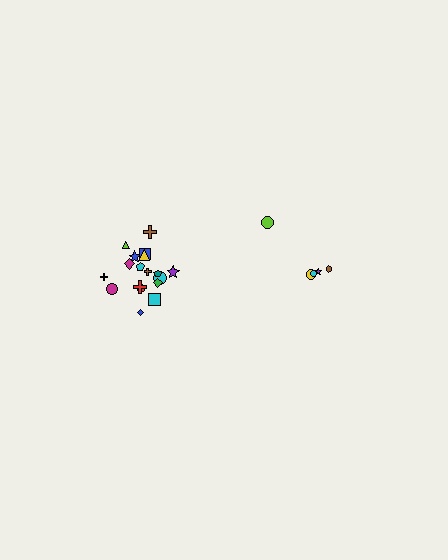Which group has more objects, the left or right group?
The left group.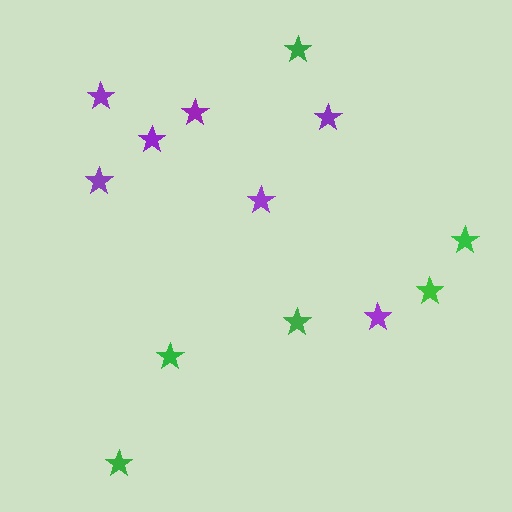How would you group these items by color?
There are 2 groups: one group of green stars (6) and one group of purple stars (7).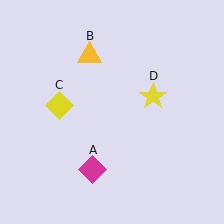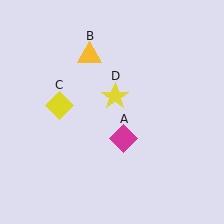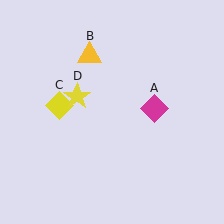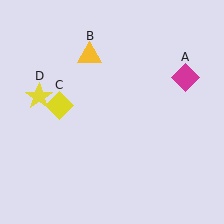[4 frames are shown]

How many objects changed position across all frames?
2 objects changed position: magenta diamond (object A), yellow star (object D).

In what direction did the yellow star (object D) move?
The yellow star (object D) moved left.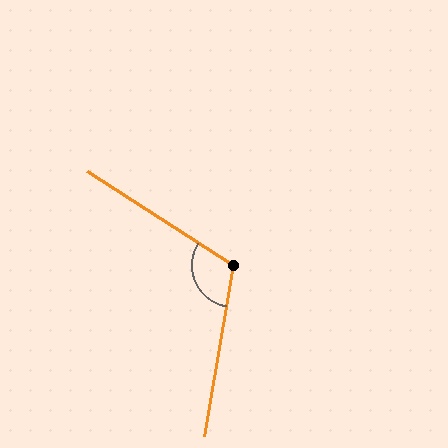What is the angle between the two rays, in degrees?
Approximately 113 degrees.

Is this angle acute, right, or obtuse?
It is obtuse.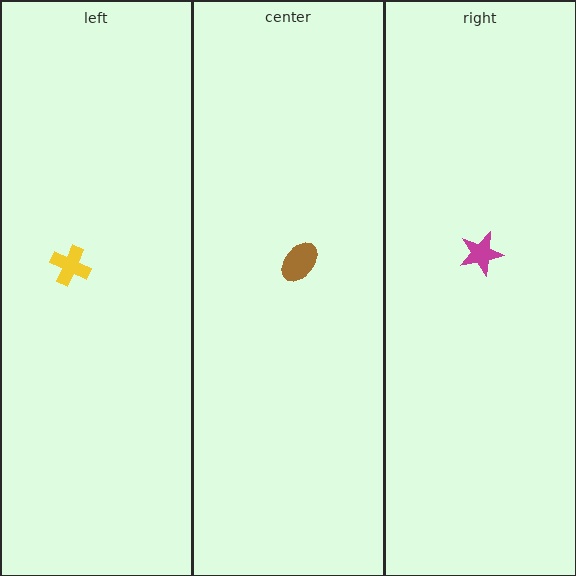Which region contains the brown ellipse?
The center region.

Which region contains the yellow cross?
The left region.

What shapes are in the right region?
The magenta star.